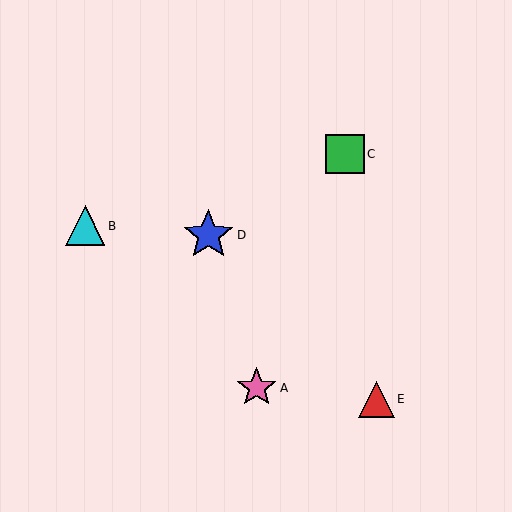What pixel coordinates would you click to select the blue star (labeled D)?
Click at (208, 235) to select the blue star D.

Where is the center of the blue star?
The center of the blue star is at (208, 235).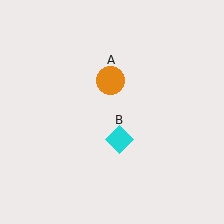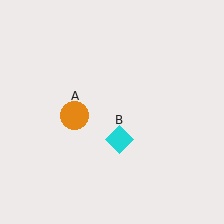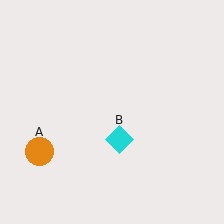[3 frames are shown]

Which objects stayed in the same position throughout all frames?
Cyan diamond (object B) remained stationary.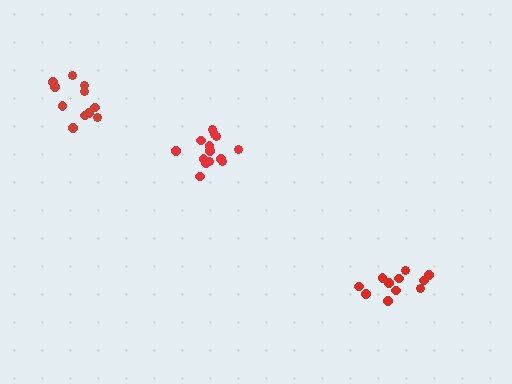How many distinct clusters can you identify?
There are 3 distinct clusters.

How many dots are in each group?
Group 1: 14 dots, Group 2: 11 dots, Group 3: 11 dots (36 total).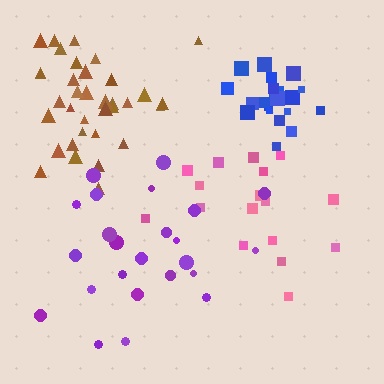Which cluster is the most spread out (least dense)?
Pink.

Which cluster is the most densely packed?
Blue.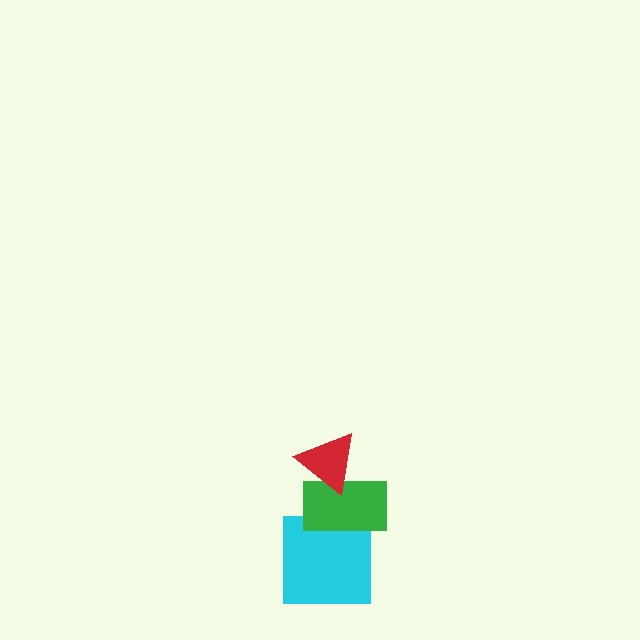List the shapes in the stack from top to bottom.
From top to bottom: the red triangle, the green rectangle, the cyan square.